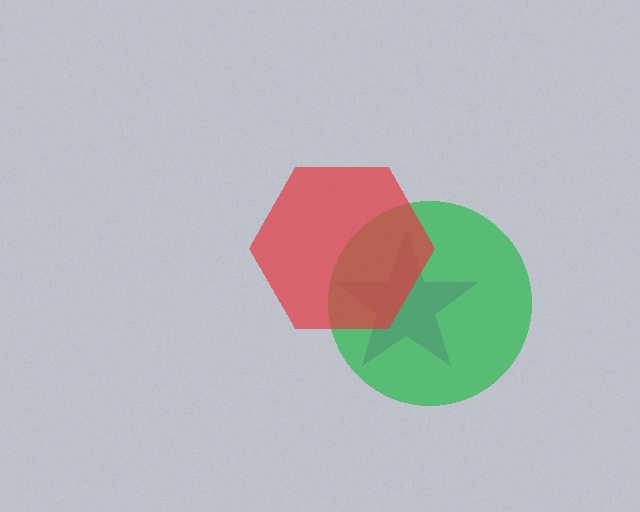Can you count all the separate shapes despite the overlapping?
Yes, there are 3 separate shapes.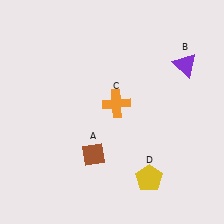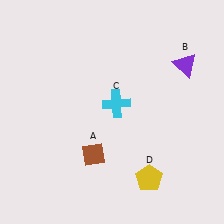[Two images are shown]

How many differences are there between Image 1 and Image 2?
There is 1 difference between the two images.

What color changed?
The cross (C) changed from orange in Image 1 to cyan in Image 2.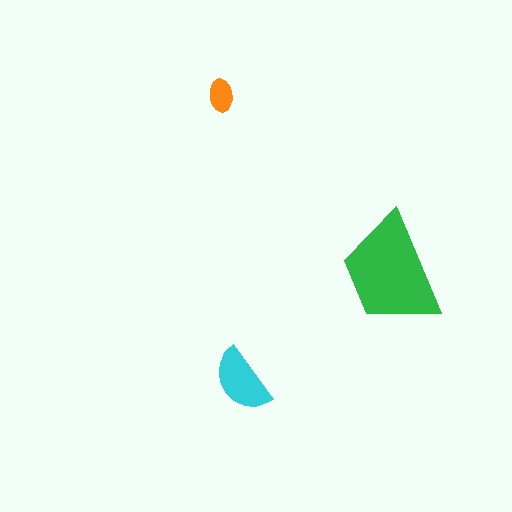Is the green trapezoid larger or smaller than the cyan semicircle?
Larger.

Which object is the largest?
The green trapezoid.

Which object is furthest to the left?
The orange ellipse is leftmost.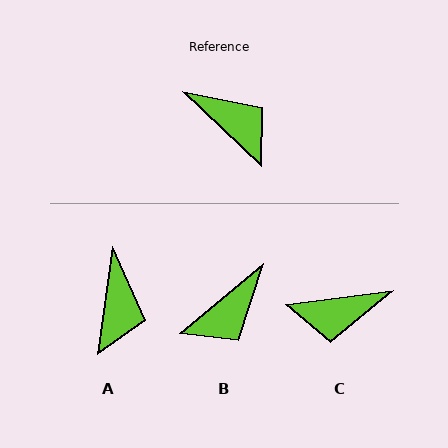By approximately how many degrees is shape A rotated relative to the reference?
Approximately 55 degrees clockwise.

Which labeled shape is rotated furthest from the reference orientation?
C, about 129 degrees away.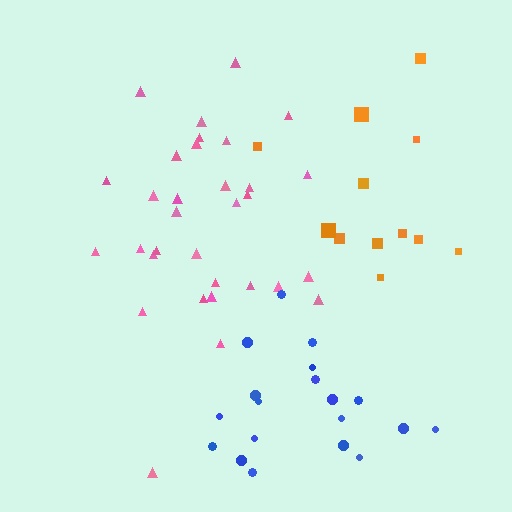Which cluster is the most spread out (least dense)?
Orange.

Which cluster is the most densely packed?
Pink.